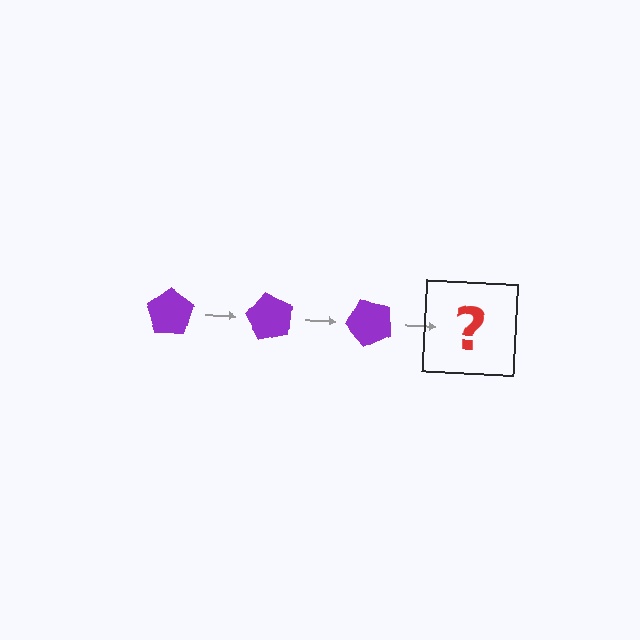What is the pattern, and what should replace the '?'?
The pattern is that the pentagon rotates 60 degrees each step. The '?' should be a purple pentagon rotated 180 degrees.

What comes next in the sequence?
The next element should be a purple pentagon rotated 180 degrees.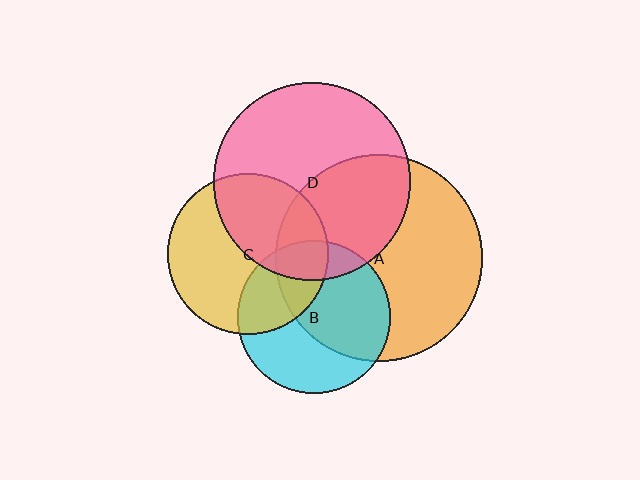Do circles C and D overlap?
Yes.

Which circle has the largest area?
Circle A (orange).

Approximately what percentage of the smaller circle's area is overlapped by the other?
Approximately 45%.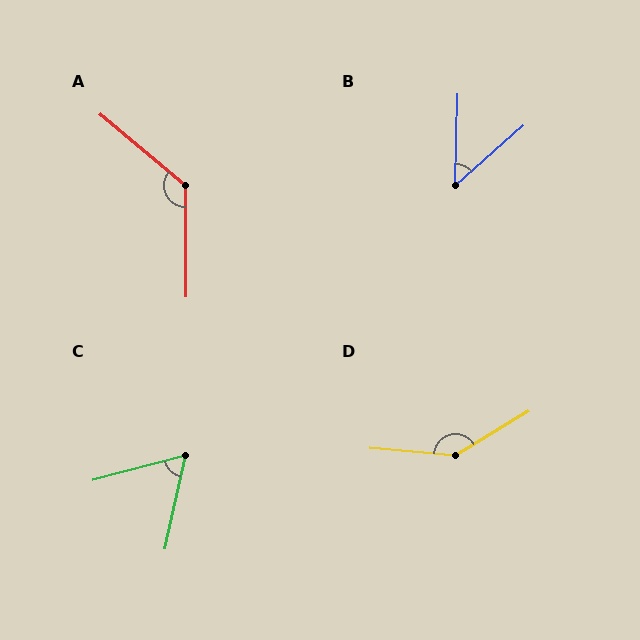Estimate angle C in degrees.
Approximately 63 degrees.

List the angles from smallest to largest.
B (47°), C (63°), A (130°), D (143°).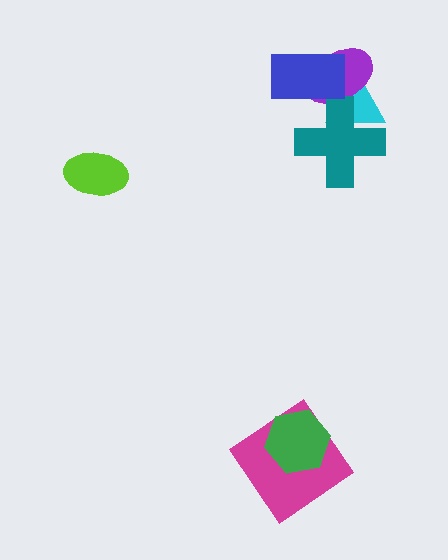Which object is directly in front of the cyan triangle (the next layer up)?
The purple ellipse is directly in front of the cyan triangle.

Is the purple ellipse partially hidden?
Yes, it is partially covered by another shape.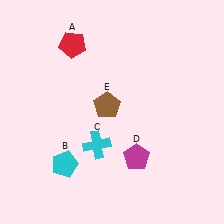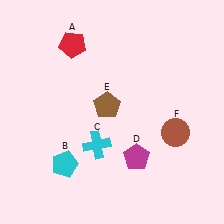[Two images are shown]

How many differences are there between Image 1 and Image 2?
There is 1 difference between the two images.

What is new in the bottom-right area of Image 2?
A brown circle (F) was added in the bottom-right area of Image 2.